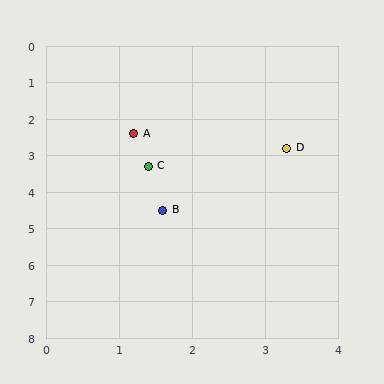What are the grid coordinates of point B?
Point B is at approximately (1.6, 4.5).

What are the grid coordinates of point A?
Point A is at approximately (1.2, 2.4).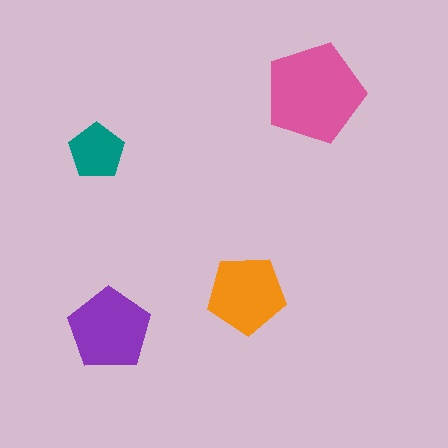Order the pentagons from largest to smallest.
the pink one, the purple one, the orange one, the teal one.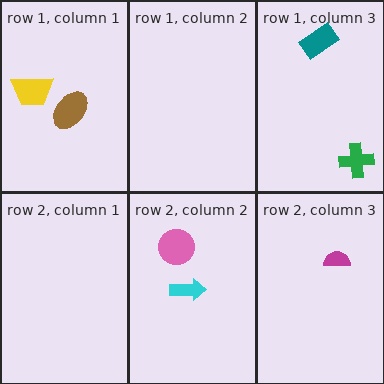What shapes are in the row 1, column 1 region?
The brown ellipse, the yellow trapezoid.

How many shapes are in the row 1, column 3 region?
2.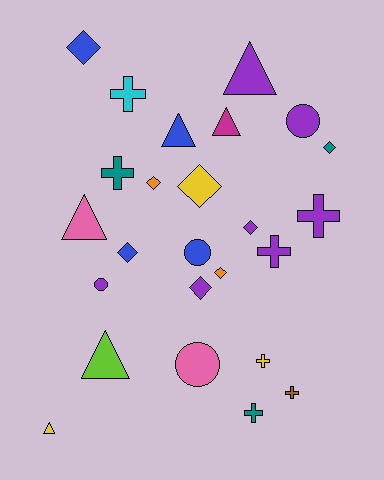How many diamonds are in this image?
There are 8 diamonds.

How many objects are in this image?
There are 25 objects.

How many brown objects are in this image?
There is 1 brown object.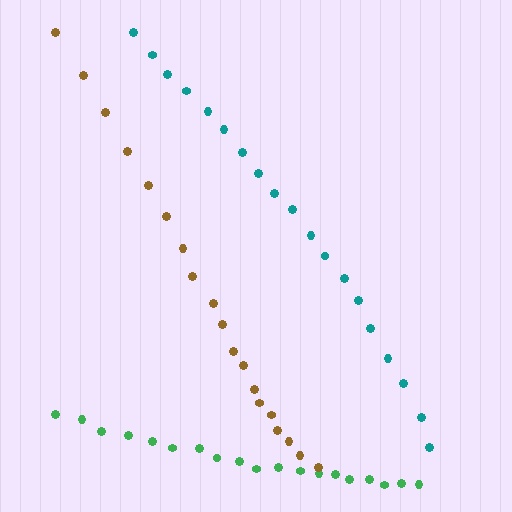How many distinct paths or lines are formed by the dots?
There are 3 distinct paths.